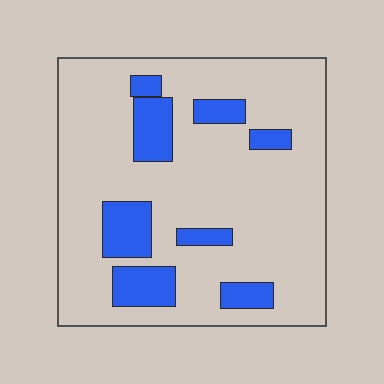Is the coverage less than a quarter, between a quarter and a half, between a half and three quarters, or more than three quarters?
Less than a quarter.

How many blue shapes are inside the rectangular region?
8.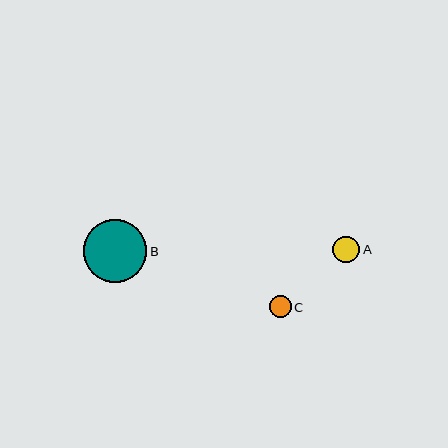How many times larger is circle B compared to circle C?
Circle B is approximately 2.8 times the size of circle C.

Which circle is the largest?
Circle B is the largest with a size of approximately 63 pixels.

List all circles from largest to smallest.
From largest to smallest: B, A, C.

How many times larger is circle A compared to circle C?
Circle A is approximately 1.2 times the size of circle C.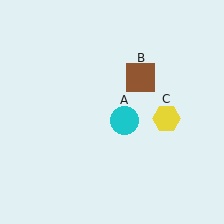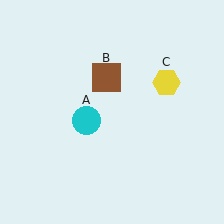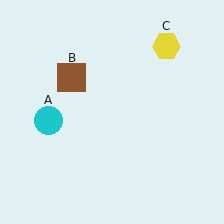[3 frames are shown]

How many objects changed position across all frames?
3 objects changed position: cyan circle (object A), brown square (object B), yellow hexagon (object C).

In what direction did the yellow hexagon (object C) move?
The yellow hexagon (object C) moved up.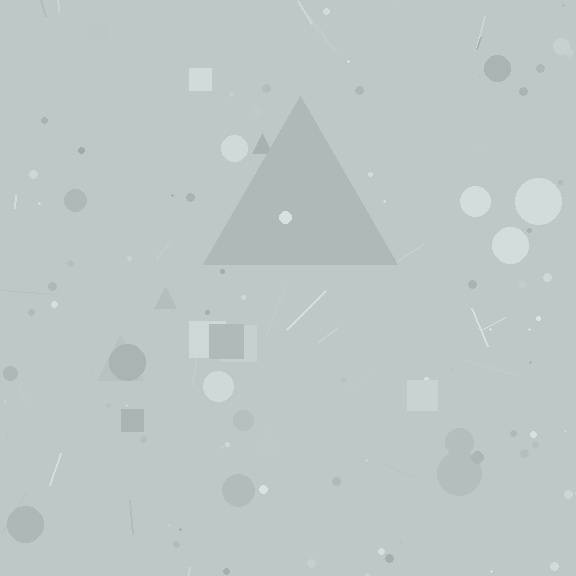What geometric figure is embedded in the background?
A triangle is embedded in the background.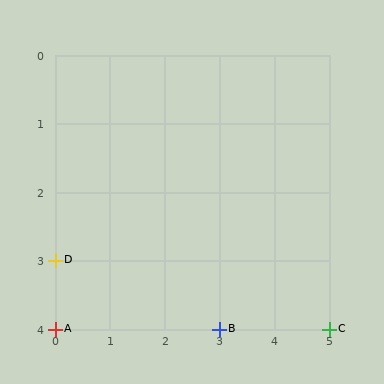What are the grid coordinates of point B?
Point B is at grid coordinates (3, 4).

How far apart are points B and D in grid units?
Points B and D are 3 columns and 1 row apart (about 3.2 grid units diagonally).